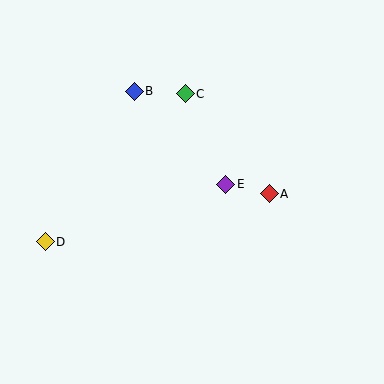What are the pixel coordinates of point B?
Point B is at (134, 91).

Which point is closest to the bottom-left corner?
Point D is closest to the bottom-left corner.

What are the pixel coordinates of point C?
Point C is at (185, 94).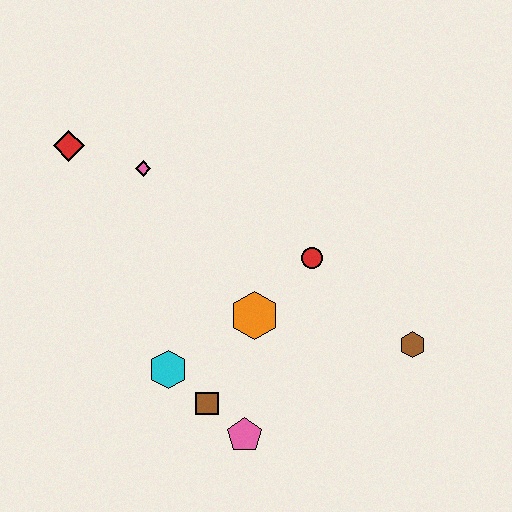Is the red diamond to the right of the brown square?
No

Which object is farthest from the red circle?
The red diamond is farthest from the red circle.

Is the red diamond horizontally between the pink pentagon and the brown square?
No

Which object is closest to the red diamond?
The pink diamond is closest to the red diamond.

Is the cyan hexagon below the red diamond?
Yes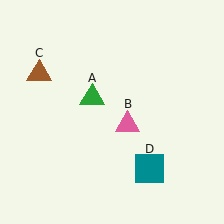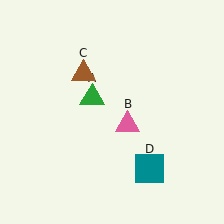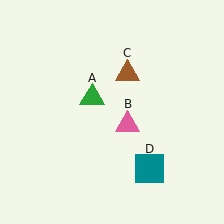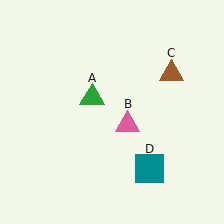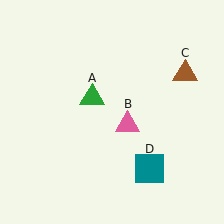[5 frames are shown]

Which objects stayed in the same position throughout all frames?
Green triangle (object A) and pink triangle (object B) and teal square (object D) remained stationary.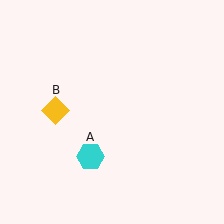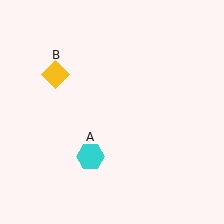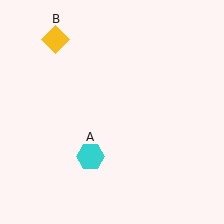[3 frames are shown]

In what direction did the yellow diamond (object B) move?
The yellow diamond (object B) moved up.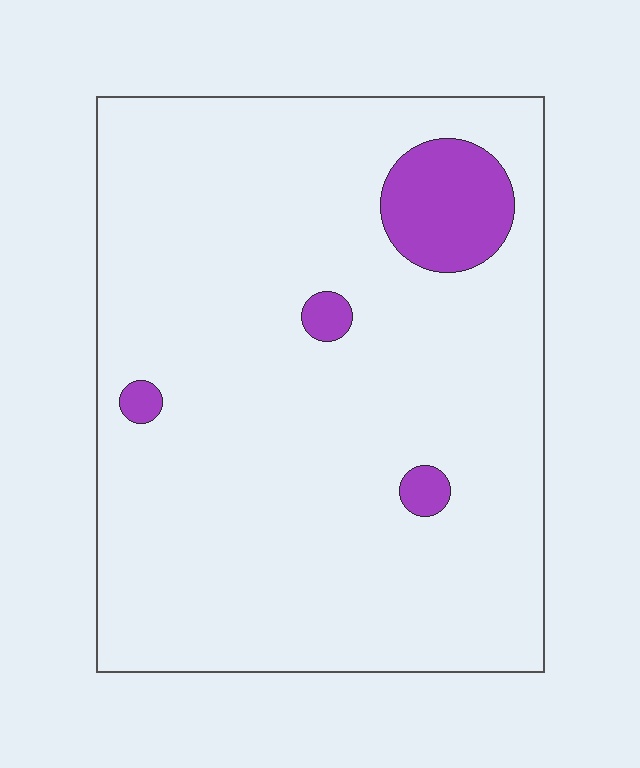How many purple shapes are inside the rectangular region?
4.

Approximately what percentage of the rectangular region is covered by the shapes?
Approximately 10%.